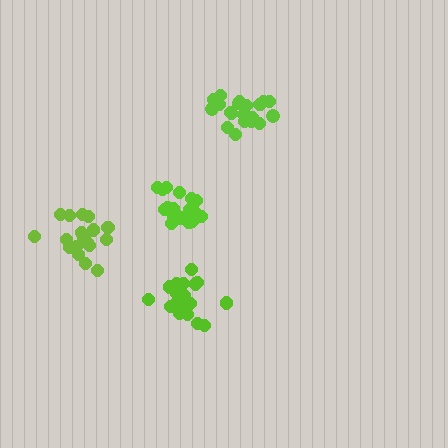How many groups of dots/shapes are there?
There are 4 groups.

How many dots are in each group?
Group 1: 21 dots, Group 2: 19 dots, Group 3: 20 dots, Group 4: 20 dots (80 total).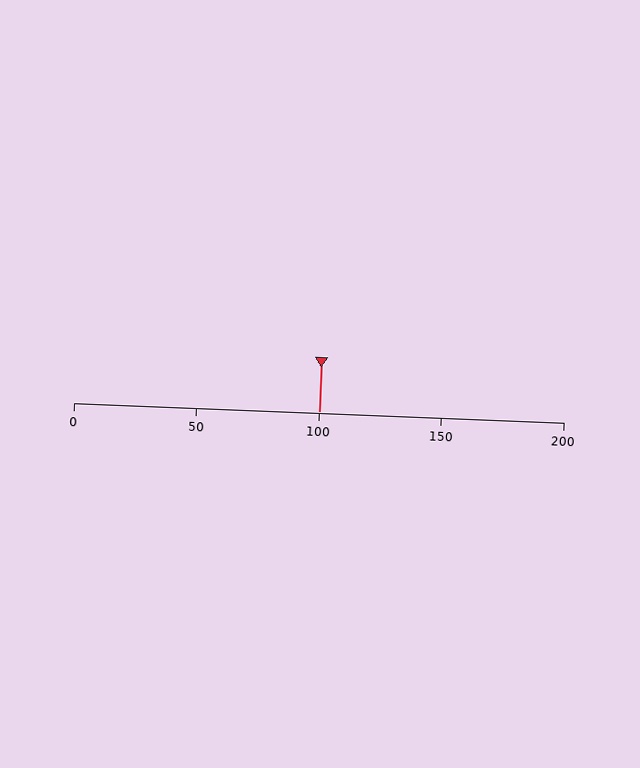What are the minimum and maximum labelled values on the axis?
The axis runs from 0 to 200.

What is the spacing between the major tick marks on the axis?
The major ticks are spaced 50 apart.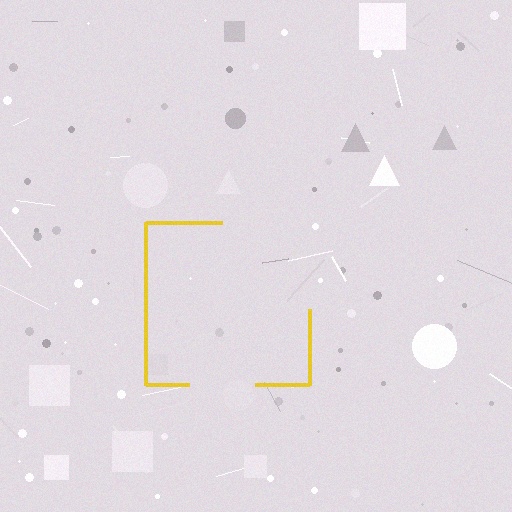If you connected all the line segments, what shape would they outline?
They would outline a square.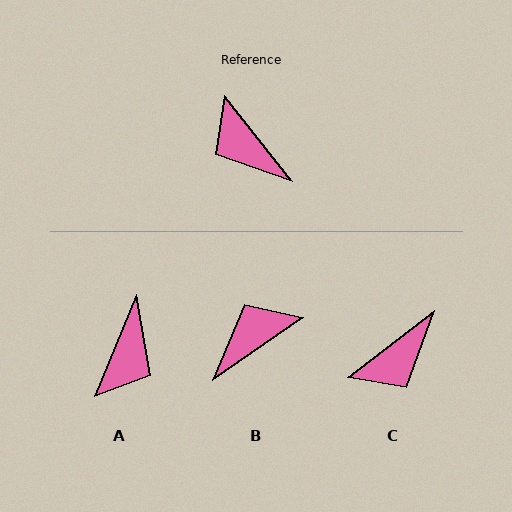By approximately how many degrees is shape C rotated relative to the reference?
Approximately 89 degrees counter-clockwise.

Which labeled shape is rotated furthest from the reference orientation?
A, about 119 degrees away.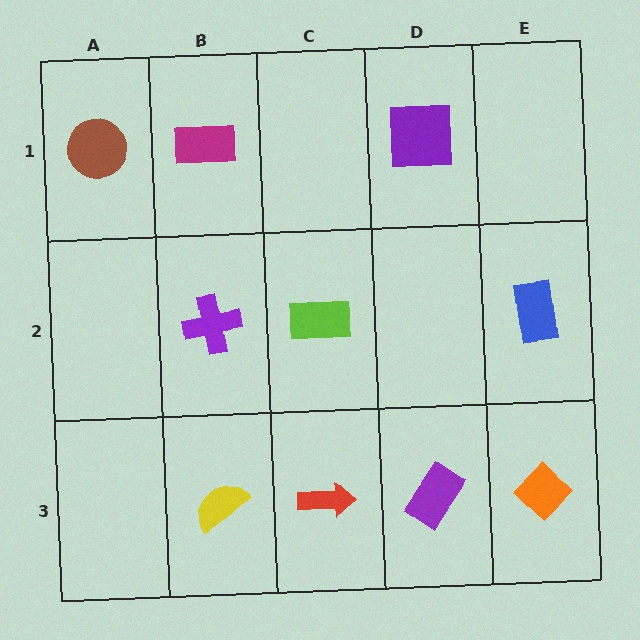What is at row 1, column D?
A purple square.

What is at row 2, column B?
A purple cross.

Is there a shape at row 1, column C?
No, that cell is empty.